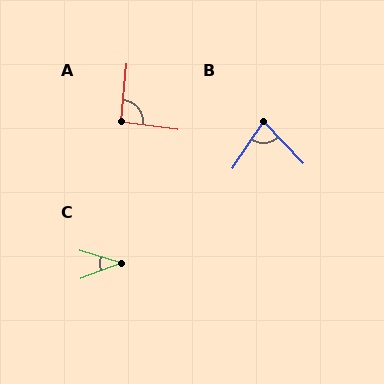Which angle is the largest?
A, at approximately 92 degrees.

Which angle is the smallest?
C, at approximately 38 degrees.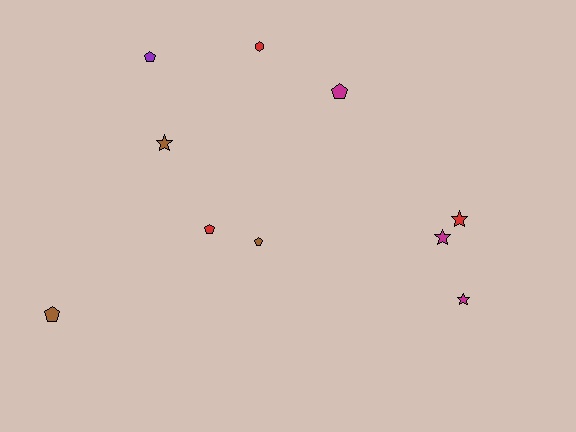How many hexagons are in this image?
There is 1 hexagon.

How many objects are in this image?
There are 10 objects.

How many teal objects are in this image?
There are no teal objects.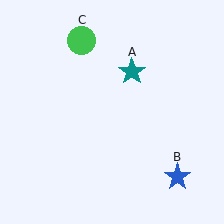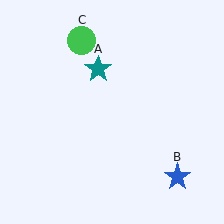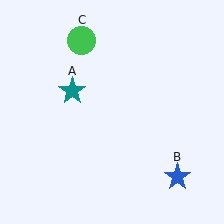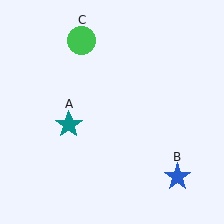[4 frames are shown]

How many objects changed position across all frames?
1 object changed position: teal star (object A).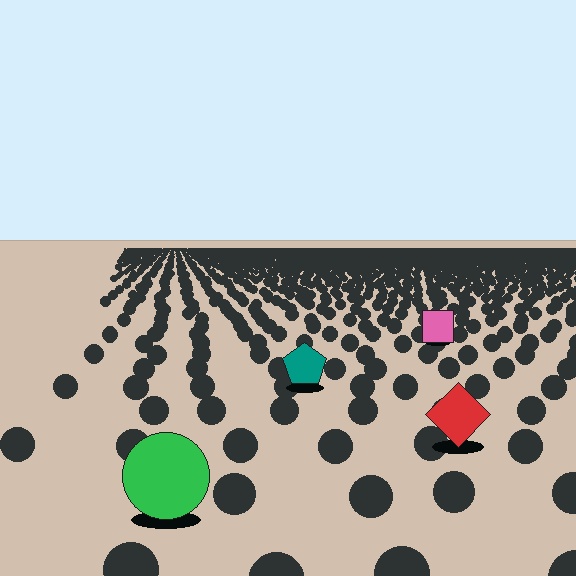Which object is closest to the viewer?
The green circle is closest. The texture marks near it are larger and more spread out.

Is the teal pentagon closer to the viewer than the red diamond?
No. The red diamond is closer — you can tell from the texture gradient: the ground texture is coarser near it.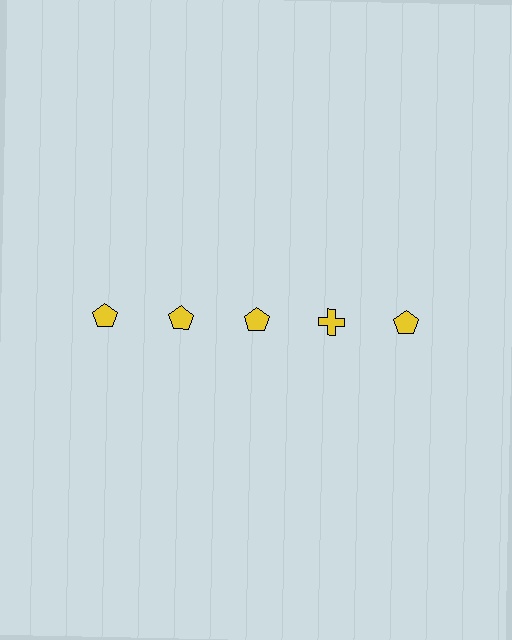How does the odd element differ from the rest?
It has a different shape: cross instead of pentagon.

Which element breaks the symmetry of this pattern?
The yellow cross in the top row, second from right column breaks the symmetry. All other shapes are yellow pentagons.